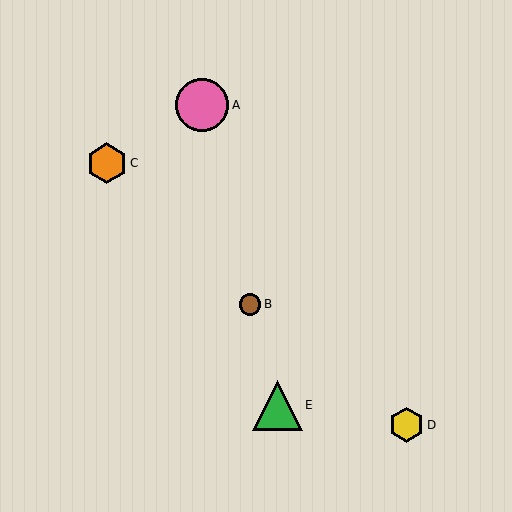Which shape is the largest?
The pink circle (labeled A) is the largest.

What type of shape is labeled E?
Shape E is a green triangle.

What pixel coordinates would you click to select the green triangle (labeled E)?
Click at (277, 405) to select the green triangle E.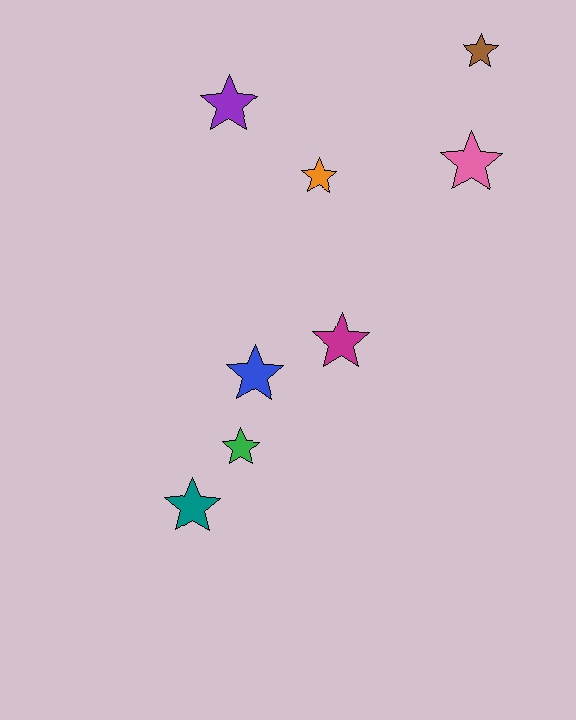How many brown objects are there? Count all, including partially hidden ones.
There is 1 brown object.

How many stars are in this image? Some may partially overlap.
There are 8 stars.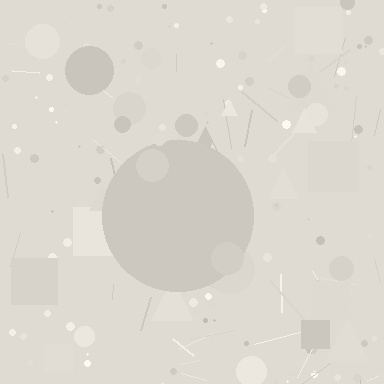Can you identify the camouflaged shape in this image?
The camouflaged shape is a circle.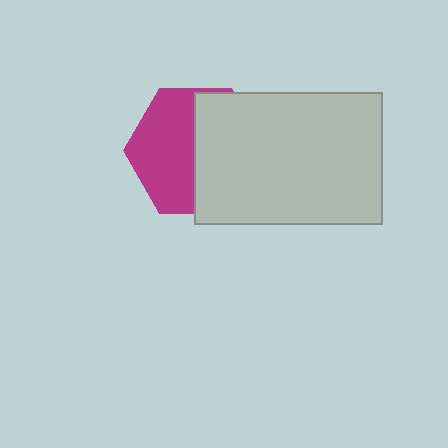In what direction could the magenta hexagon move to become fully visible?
The magenta hexagon could move left. That would shift it out from behind the light gray rectangle entirely.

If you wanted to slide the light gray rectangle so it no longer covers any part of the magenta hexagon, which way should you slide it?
Slide it right — that is the most direct way to separate the two shapes.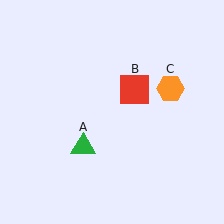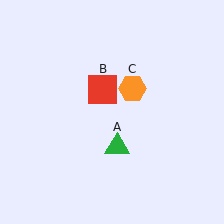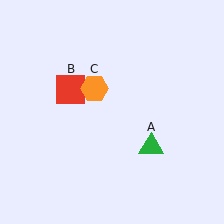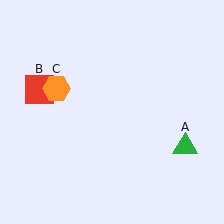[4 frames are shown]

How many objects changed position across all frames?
3 objects changed position: green triangle (object A), red square (object B), orange hexagon (object C).